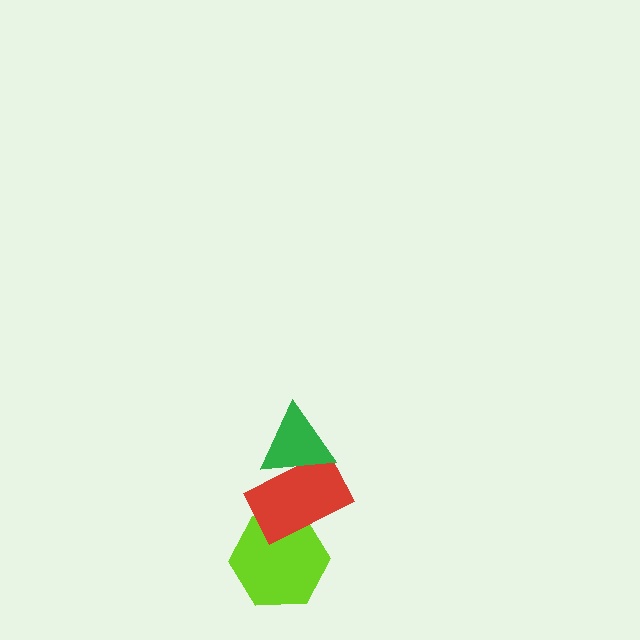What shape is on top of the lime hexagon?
The red rectangle is on top of the lime hexagon.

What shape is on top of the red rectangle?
The green triangle is on top of the red rectangle.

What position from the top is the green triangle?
The green triangle is 1st from the top.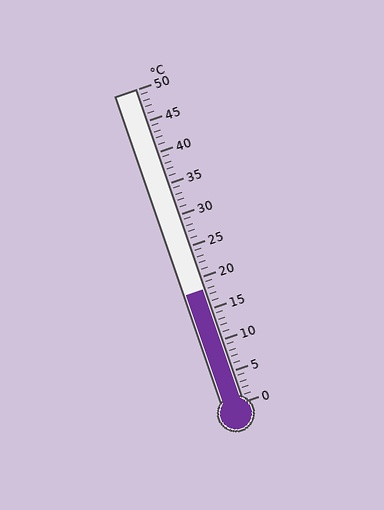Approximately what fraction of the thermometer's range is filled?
The thermometer is filled to approximately 35% of its range.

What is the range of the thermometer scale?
The thermometer scale ranges from 0°C to 50°C.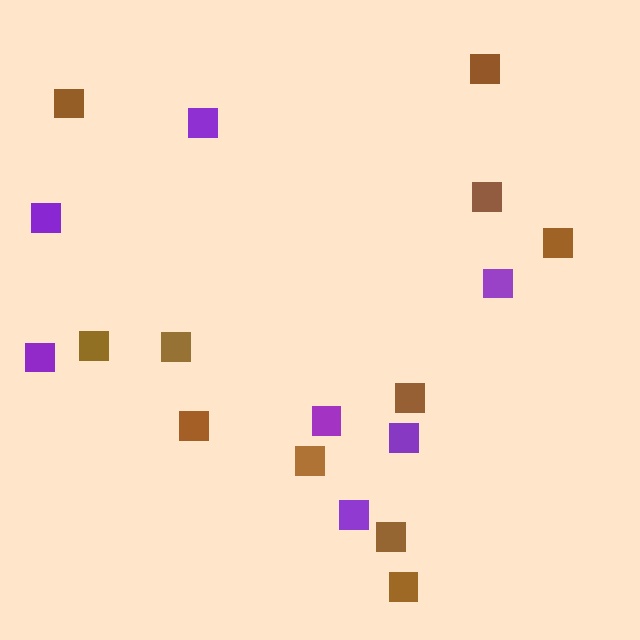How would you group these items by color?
There are 2 groups: one group of brown squares (11) and one group of purple squares (7).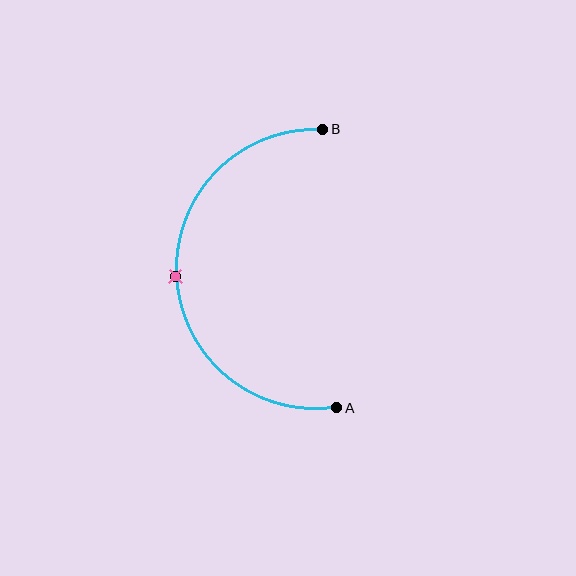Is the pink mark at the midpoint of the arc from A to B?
Yes. The pink mark lies on the arc at equal arc-length from both A and B — it is the arc midpoint.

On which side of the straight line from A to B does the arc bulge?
The arc bulges to the left of the straight line connecting A and B.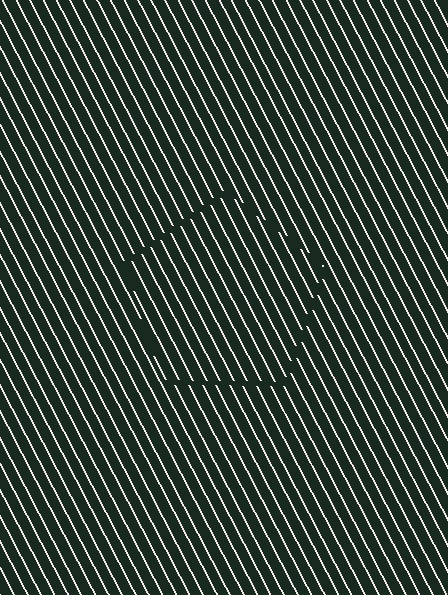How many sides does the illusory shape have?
5 sides — the line-ends trace a pentagon.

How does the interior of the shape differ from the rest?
The interior of the shape contains the same grating, shifted by half a period — the contour is defined by the phase discontinuity where line-ends from the inner and outer gratings abut.